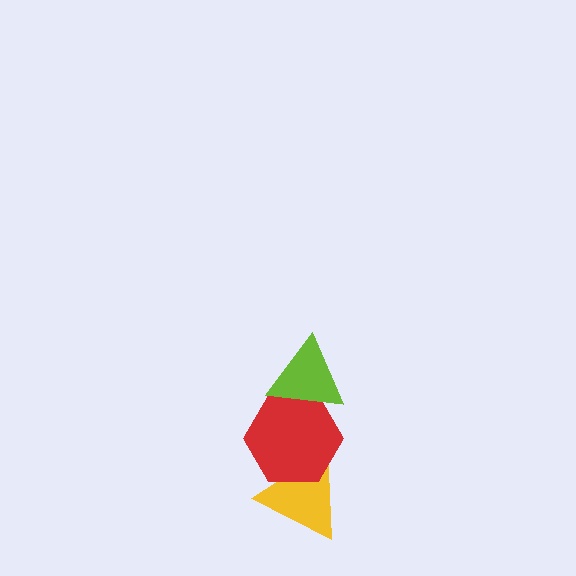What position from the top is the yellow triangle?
The yellow triangle is 3rd from the top.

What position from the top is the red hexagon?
The red hexagon is 2nd from the top.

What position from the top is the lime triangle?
The lime triangle is 1st from the top.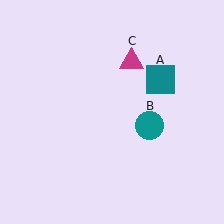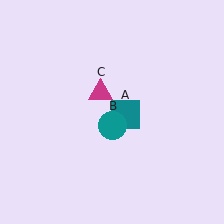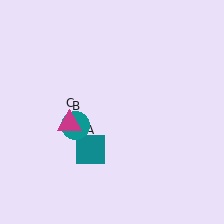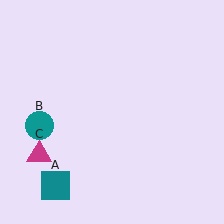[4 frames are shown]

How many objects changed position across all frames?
3 objects changed position: teal square (object A), teal circle (object B), magenta triangle (object C).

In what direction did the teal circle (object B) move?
The teal circle (object B) moved left.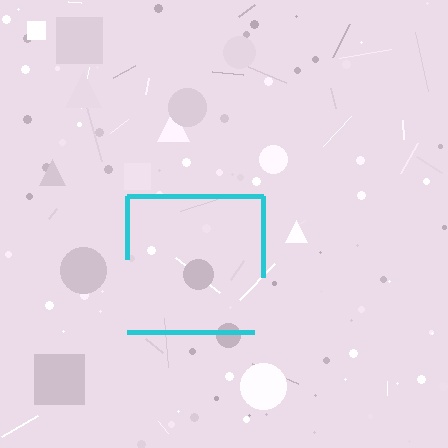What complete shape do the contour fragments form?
The contour fragments form a square.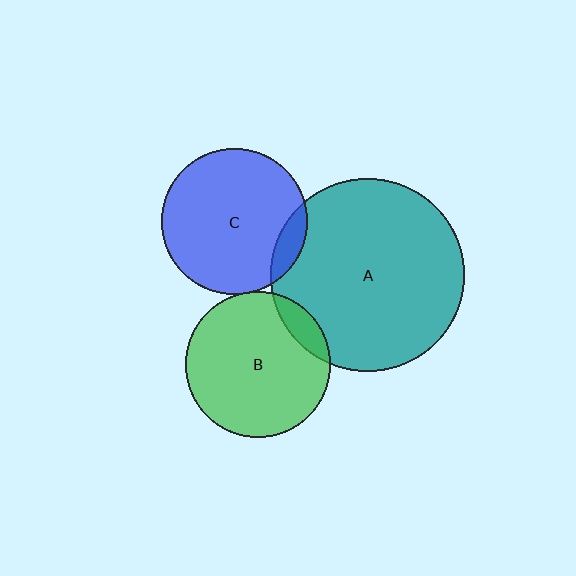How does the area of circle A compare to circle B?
Approximately 1.8 times.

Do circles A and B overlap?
Yes.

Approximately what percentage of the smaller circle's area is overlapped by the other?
Approximately 10%.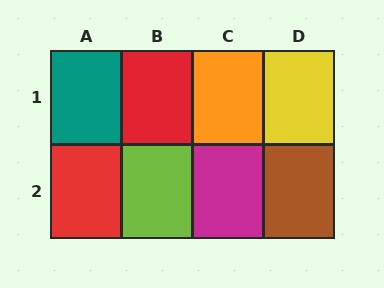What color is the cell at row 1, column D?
Yellow.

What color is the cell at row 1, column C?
Orange.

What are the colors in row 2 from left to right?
Red, lime, magenta, brown.